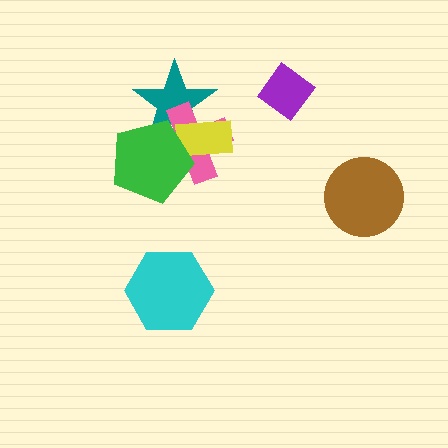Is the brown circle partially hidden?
No, no other shape covers it.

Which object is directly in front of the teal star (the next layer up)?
The pink cross is directly in front of the teal star.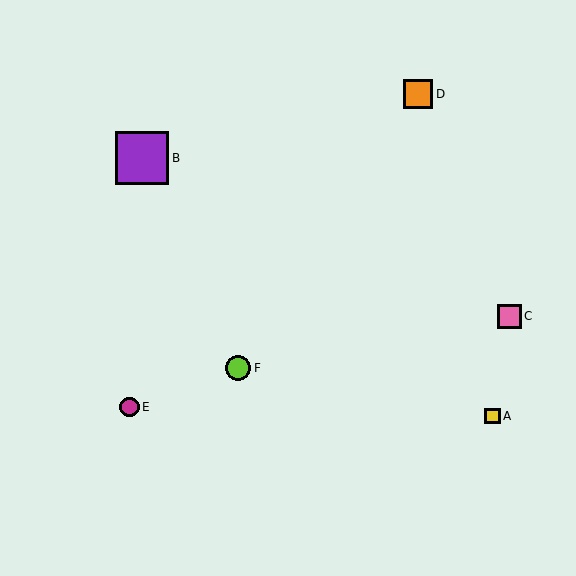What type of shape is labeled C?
Shape C is a pink square.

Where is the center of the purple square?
The center of the purple square is at (142, 158).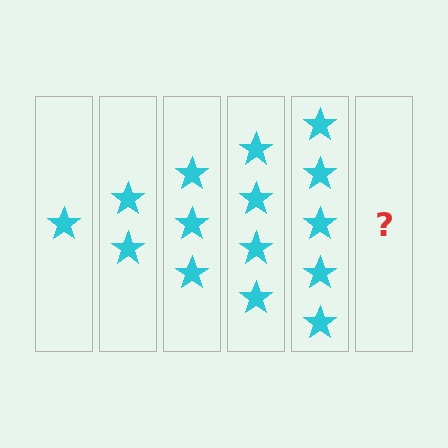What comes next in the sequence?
The next element should be 6 stars.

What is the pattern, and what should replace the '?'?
The pattern is that each step adds one more star. The '?' should be 6 stars.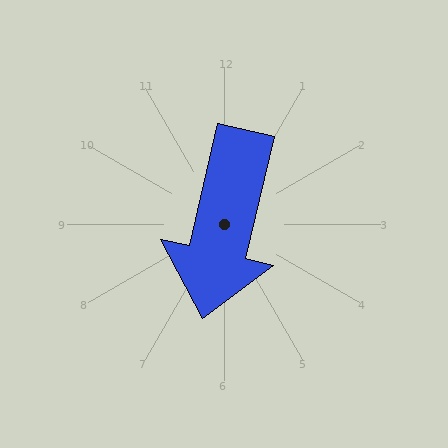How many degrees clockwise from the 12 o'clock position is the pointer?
Approximately 193 degrees.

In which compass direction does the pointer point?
South.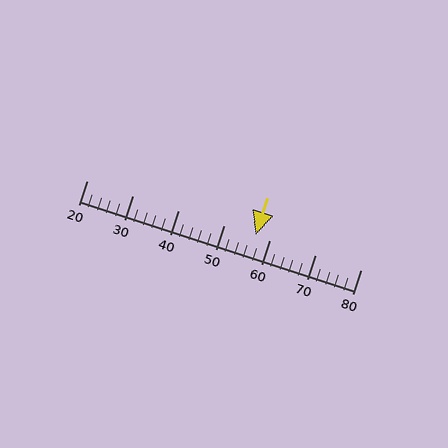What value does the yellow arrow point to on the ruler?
The yellow arrow points to approximately 57.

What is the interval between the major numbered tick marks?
The major tick marks are spaced 10 units apart.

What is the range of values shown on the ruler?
The ruler shows values from 20 to 80.